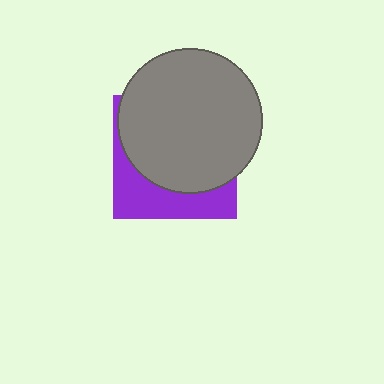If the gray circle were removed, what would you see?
You would see the complete purple square.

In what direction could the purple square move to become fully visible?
The purple square could move down. That would shift it out from behind the gray circle entirely.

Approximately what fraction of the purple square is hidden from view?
Roughly 68% of the purple square is hidden behind the gray circle.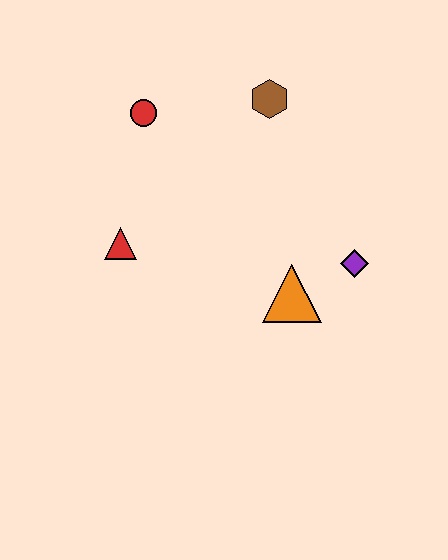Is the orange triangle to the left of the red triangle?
No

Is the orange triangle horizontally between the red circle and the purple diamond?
Yes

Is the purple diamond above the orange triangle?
Yes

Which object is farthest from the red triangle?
The purple diamond is farthest from the red triangle.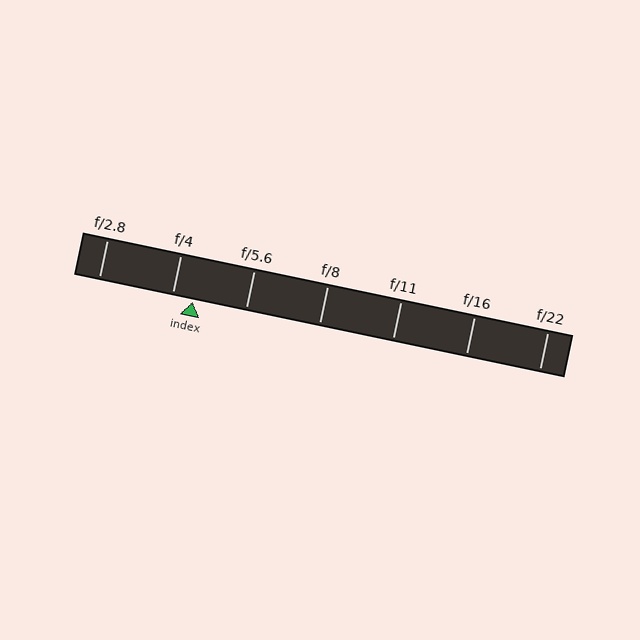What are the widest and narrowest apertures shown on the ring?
The widest aperture shown is f/2.8 and the narrowest is f/22.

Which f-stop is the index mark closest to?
The index mark is closest to f/4.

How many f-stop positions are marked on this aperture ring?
There are 7 f-stop positions marked.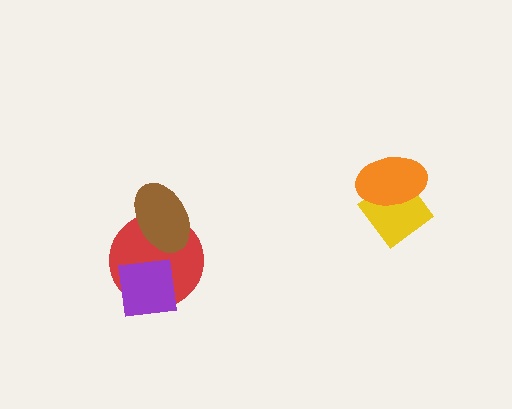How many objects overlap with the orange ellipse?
1 object overlaps with the orange ellipse.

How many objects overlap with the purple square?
1 object overlaps with the purple square.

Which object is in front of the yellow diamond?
The orange ellipse is in front of the yellow diamond.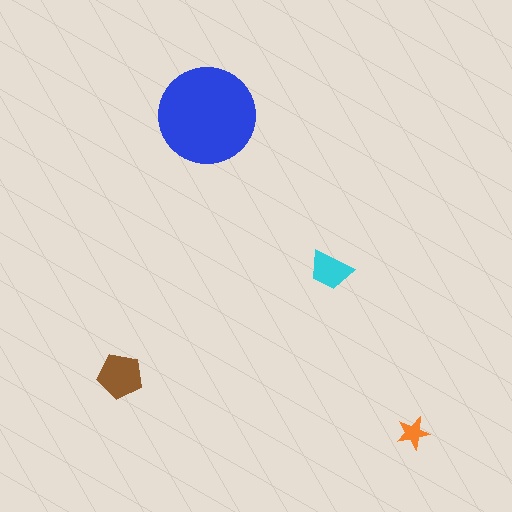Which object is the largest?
The blue circle.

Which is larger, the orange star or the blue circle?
The blue circle.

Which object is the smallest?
The orange star.